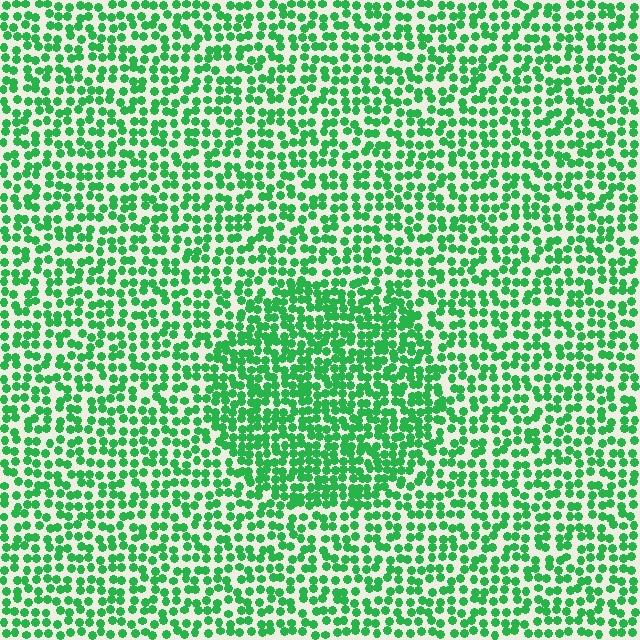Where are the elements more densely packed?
The elements are more densely packed inside the circle boundary.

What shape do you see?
I see a circle.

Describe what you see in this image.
The image contains small green elements arranged at two different densities. A circle-shaped region is visible where the elements are more densely packed than the surrounding area.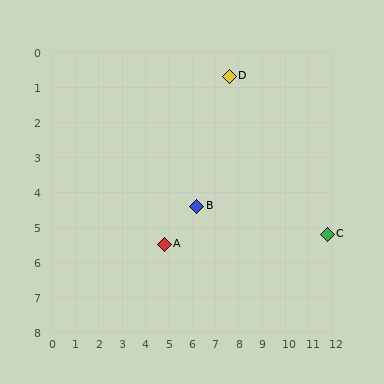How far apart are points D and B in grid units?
Points D and B are about 4.0 grid units apart.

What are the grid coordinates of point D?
Point D is at approximately (7.6, 0.7).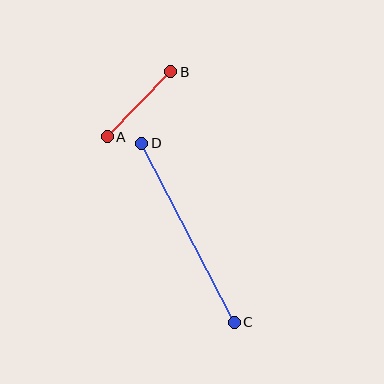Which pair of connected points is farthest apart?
Points C and D are farthest apart.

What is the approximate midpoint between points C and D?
The midpoint is at approximately (188, 233) pixels.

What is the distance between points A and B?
The distance is approximately 91 pixels.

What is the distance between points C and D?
The distance is approximately 202 pixels.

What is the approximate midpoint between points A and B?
The midpoint is at approximately (139, 104) pixels.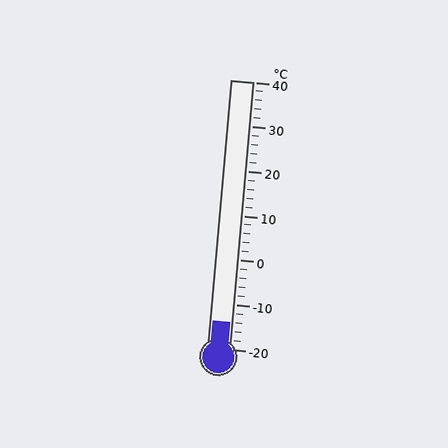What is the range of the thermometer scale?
The thermometer scale ranges from -20°C to 40°C.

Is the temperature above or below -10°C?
The temperature is below -10°C.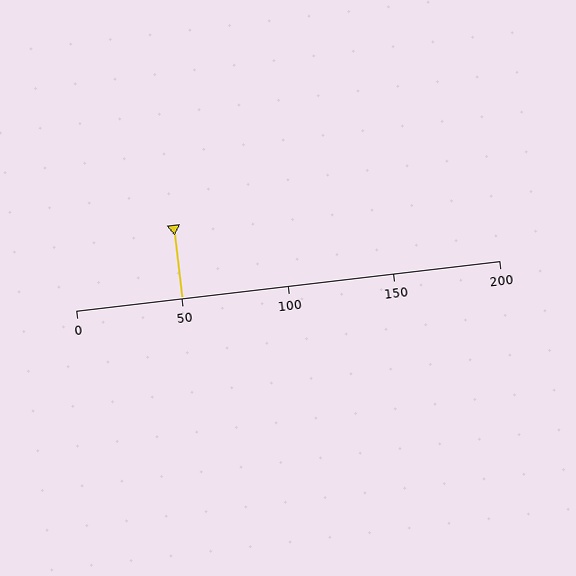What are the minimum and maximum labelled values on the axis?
The axis runs from 0 to 200.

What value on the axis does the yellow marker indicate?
The marker indicates approximately 50.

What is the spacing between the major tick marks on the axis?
The major ticks are spaced 50 apart.